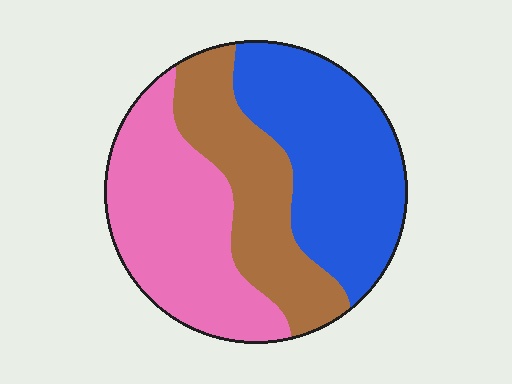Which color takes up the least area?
Brown, at roughly 25%.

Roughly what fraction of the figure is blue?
Blue covers 37% of the figure.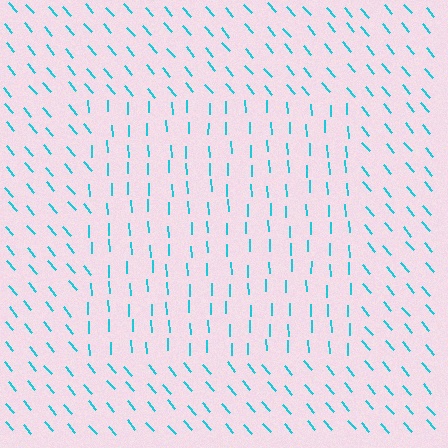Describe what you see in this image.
The image is filled with small cyan line segments. A rectangle region in the image has lines oriented differently from the surrounding lines, creating a visible texture boundary.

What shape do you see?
I see a rectangle.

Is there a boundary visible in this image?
Yes, there is a texture boundary formed by a change in line orientation.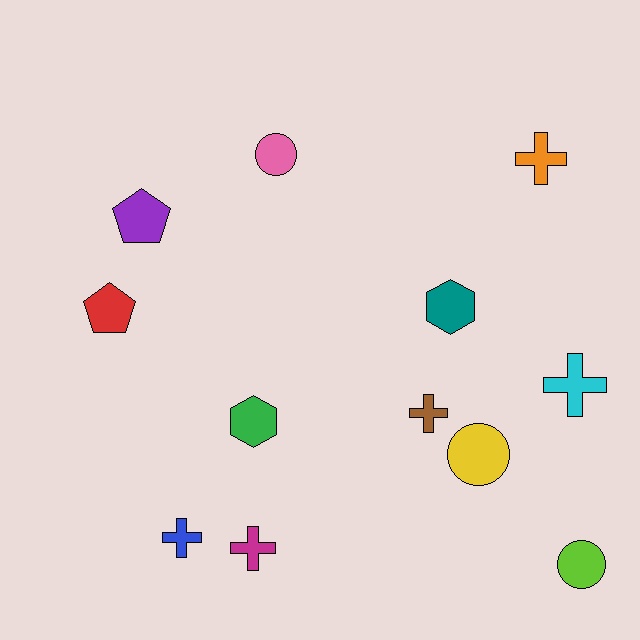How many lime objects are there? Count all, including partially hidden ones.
There is 1 lime object.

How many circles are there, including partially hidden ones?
There are 3 circles.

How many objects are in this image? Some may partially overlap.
There are 12 objects.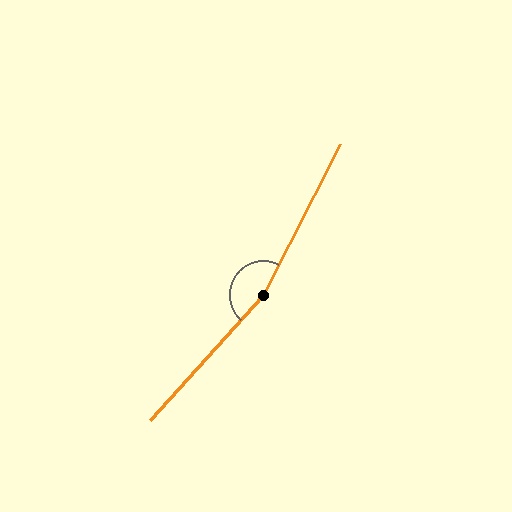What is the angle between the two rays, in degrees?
Approximately 165 degrees.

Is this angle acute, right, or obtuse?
It is obtuse.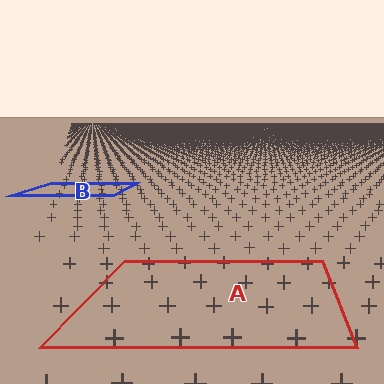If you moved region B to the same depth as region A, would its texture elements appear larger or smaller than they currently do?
They would appear larger. At a closer depth, the same texture elements are projected at a bigger on-screen size.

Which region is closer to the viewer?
Region A is closer. The texture elements there are larger and more spread out.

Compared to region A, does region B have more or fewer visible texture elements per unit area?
Region B has more texture elements per unit area — they are packed more densely because it is farther away.